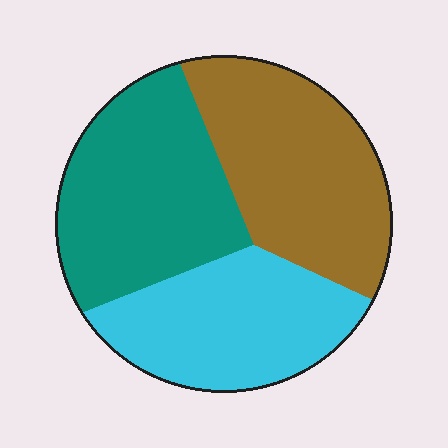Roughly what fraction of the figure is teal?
Teal takes up about one third (1/3) of the figure.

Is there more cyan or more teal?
Teal.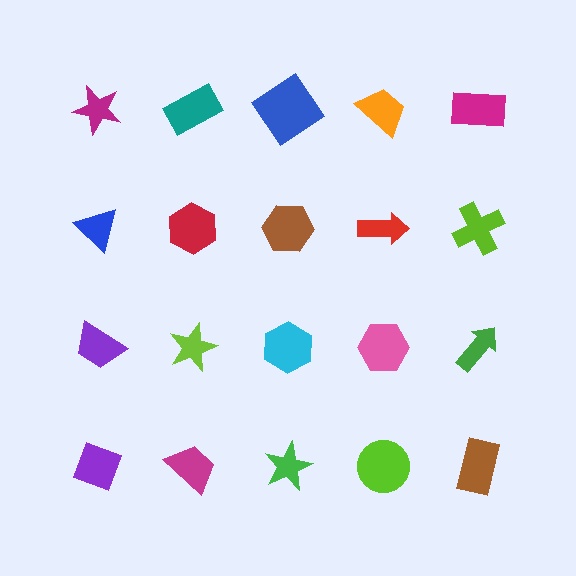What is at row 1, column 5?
A magenta rectangle.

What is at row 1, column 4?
An orange trapezoid.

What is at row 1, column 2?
A teal rectangle.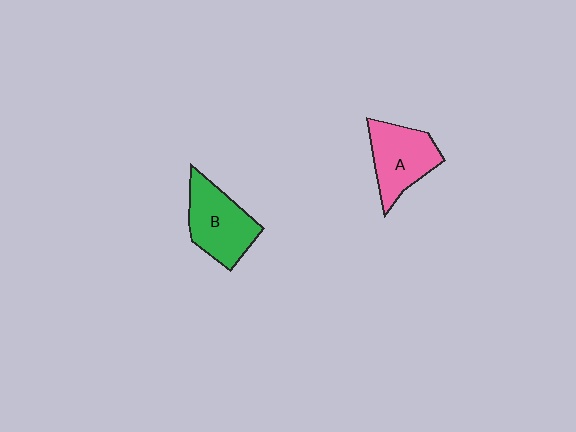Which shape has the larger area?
Shape B (green).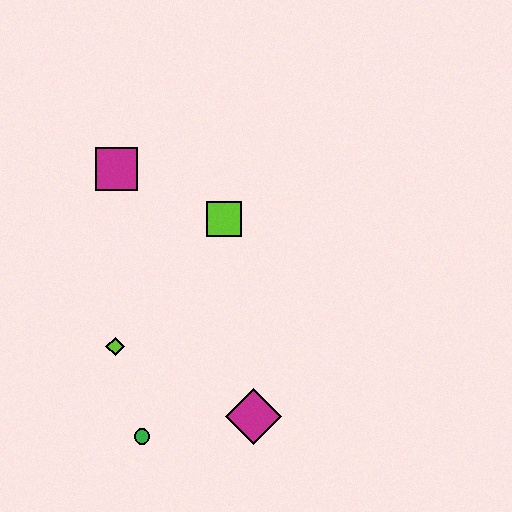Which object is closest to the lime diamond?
The green circle is closest to the lime diamond.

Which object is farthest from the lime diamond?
The magenta square is farthest from the lime diamond.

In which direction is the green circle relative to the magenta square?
The green circle is below the magenta square.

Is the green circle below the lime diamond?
Yes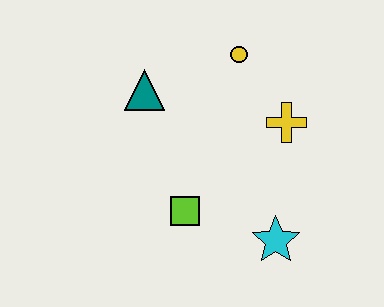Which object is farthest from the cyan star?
The teal triangle is farthest from the cyan star.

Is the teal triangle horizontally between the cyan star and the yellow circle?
No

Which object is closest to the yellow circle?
The yellow cross is closest to the yellow circle.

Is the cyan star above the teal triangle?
No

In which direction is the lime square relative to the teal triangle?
The lime square is below the teal triangle.